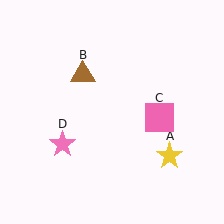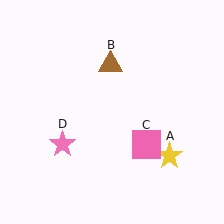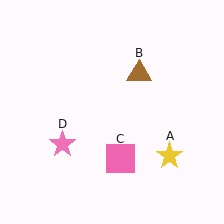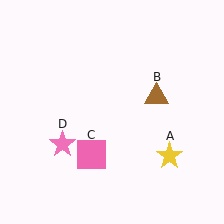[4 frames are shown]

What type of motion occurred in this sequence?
The brown triangle (object B), pink square (object C) rotated clockwise around the center of the scene.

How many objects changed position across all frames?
2 objects changed position: brown triangle (object B), pink square (object C).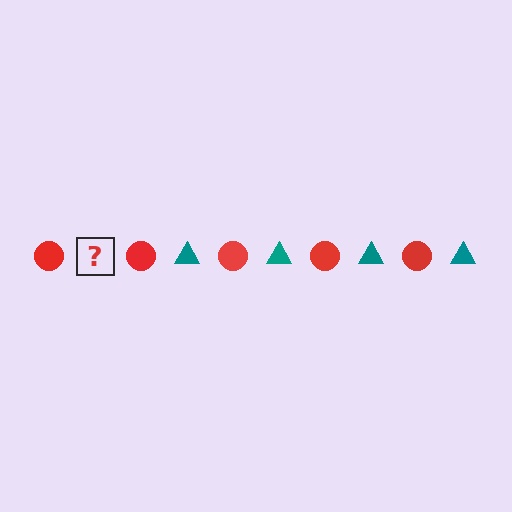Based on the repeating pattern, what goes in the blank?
The blank should be a teal triangle.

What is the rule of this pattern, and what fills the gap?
The rule is that the pattern alternates between red circle and teal triangle. The gap should be filled with a teal triangle.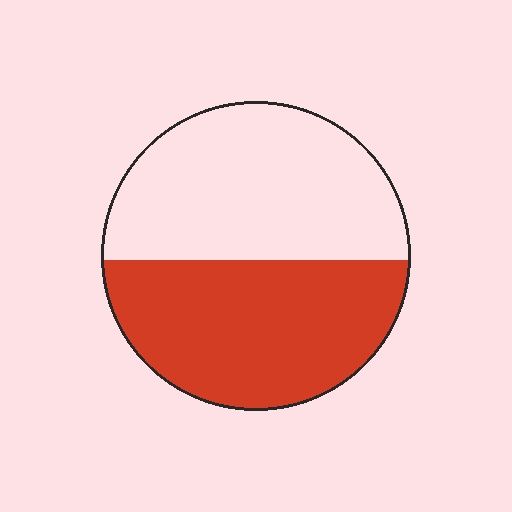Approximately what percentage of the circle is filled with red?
Approximately 50%.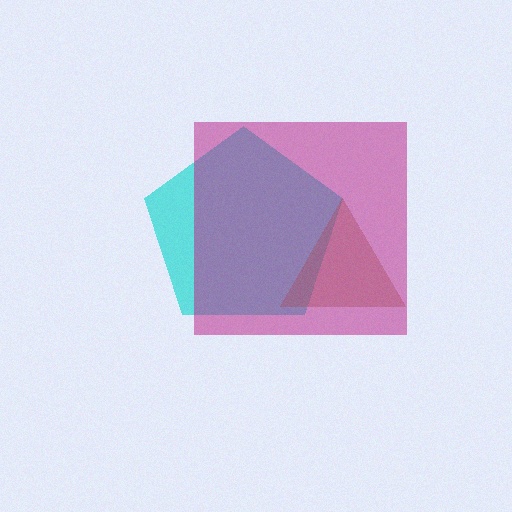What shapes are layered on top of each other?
The layered shapes are: a cyan pentagon, a brown triangle, a magenta square.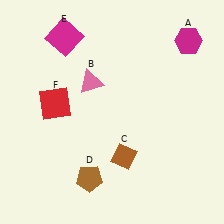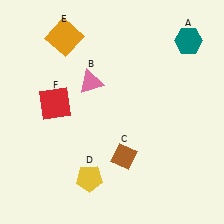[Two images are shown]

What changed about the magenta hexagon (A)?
In Image 1, A is magenta. In Image 2, it changed to teal.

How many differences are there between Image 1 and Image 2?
There are 3 differences between the two images.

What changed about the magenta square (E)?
In Image 1, E is magenta. In Image 2, it changed to orange.